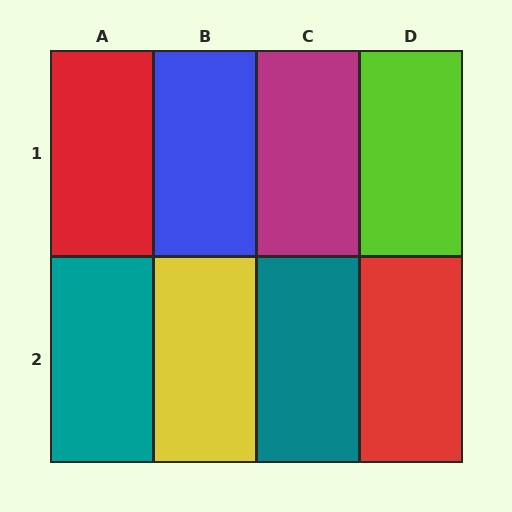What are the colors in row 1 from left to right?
Red, blue, magenta, lime.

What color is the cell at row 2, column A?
Teal.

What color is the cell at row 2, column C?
Teal.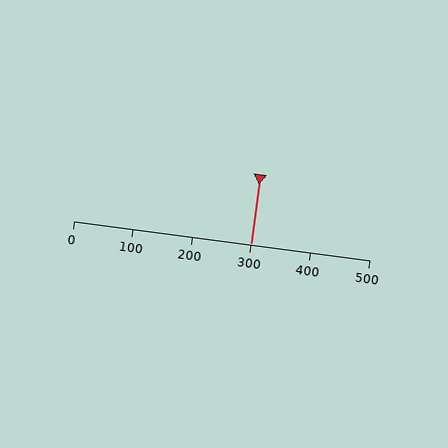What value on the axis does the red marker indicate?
The marker indicates approximately 300.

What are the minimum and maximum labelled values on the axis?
The axis runs from 0 to 500.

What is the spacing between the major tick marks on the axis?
The major ticks are spaced 100 apart.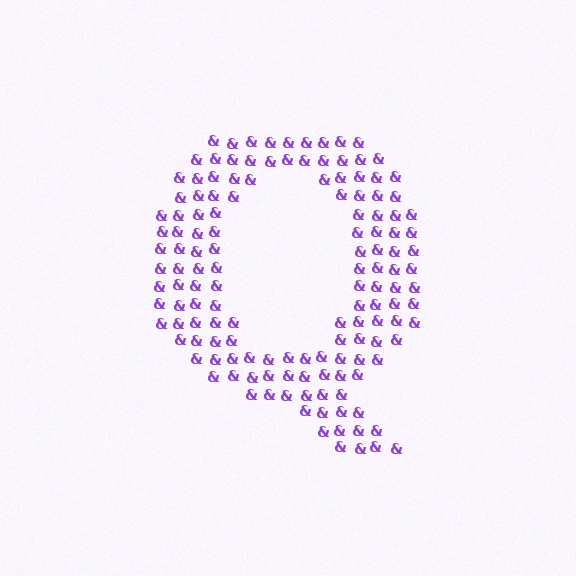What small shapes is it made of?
It is made of small ampersands.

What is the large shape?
The large shape is the letter Q.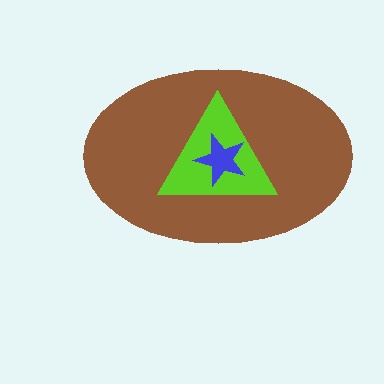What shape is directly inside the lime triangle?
The blue star.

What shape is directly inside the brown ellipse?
The lime triangle.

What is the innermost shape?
The blue star.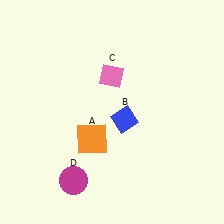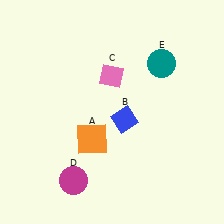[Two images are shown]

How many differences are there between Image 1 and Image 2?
There is 1 difference between the two images.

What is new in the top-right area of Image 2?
A teal circle (E) was added in the top-right area of Image 2.